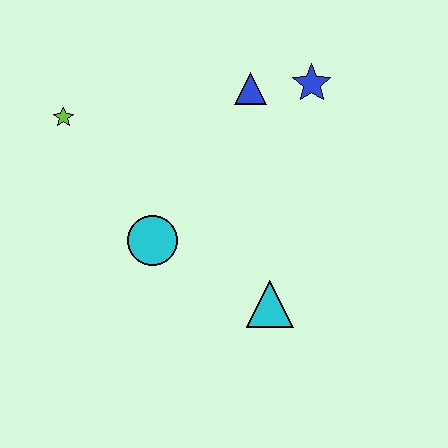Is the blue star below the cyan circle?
No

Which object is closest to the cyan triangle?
The cyan circle is closest to the cyan triangle.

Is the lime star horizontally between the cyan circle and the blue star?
No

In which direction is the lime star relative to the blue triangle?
The lime star is to the left of the blue triangle.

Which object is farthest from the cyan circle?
The blue star is farthest from the cyan circle.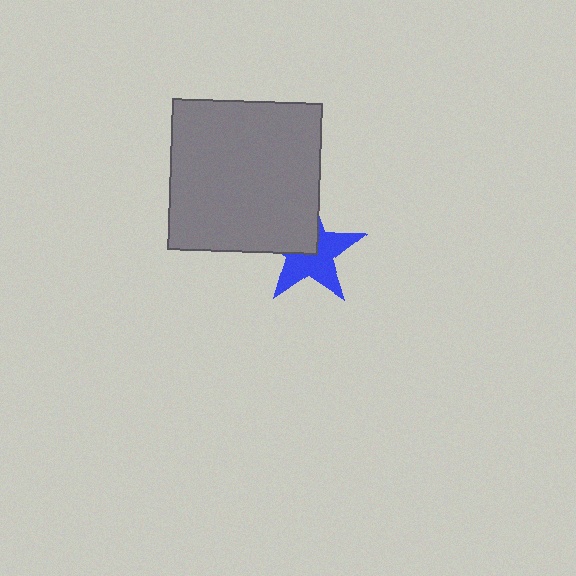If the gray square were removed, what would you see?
You would see the complete blue star.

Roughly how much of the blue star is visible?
About half of it is visible (roughly 60%).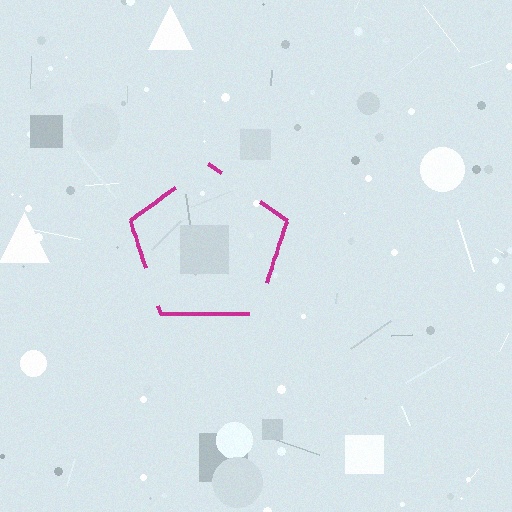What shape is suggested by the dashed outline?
The dashed outline suggests a pentagon.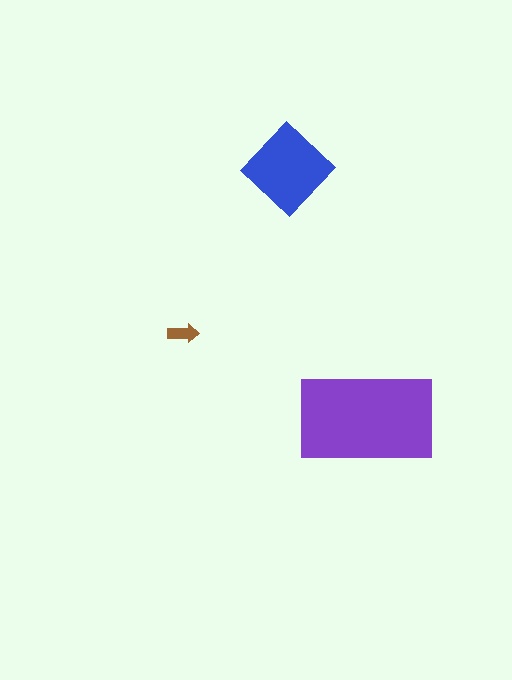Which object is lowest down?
The purple rectangle is bottommost.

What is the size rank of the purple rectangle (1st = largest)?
1st.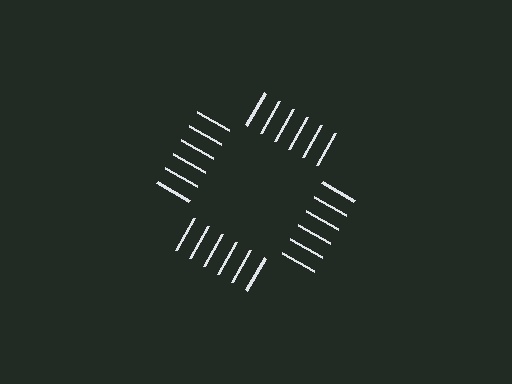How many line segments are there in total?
24 — 6 along each of the 4 edges.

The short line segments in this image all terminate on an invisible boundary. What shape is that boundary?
An illusory square — the line segments terminate on its edges but no continuous stroke is drawn.